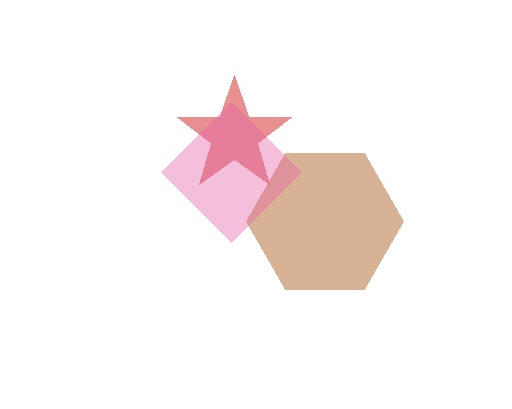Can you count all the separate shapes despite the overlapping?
Yes, there are 3 separate shapes.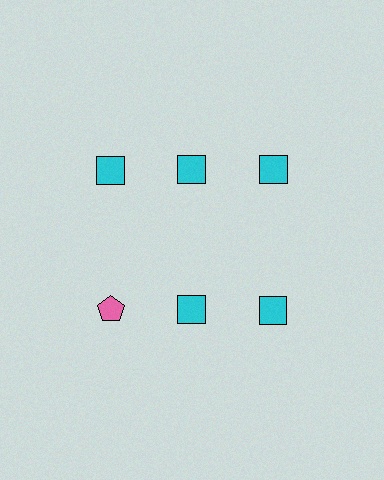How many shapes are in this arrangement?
There are 6 shapes arranged in a grid pattern.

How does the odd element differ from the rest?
It differs in both color (pink instead of cyan) and shape (pentagon instead of square).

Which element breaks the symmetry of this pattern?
The pink pentagon in the second row, leftmost column breaks the symmetry. All other shapes are cyan squares.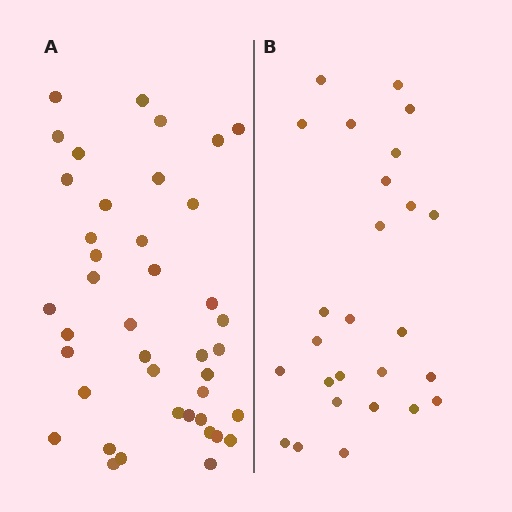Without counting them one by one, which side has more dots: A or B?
Region A (the left region) has more dots.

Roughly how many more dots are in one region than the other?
Region A has approximately 15 more dots than region B.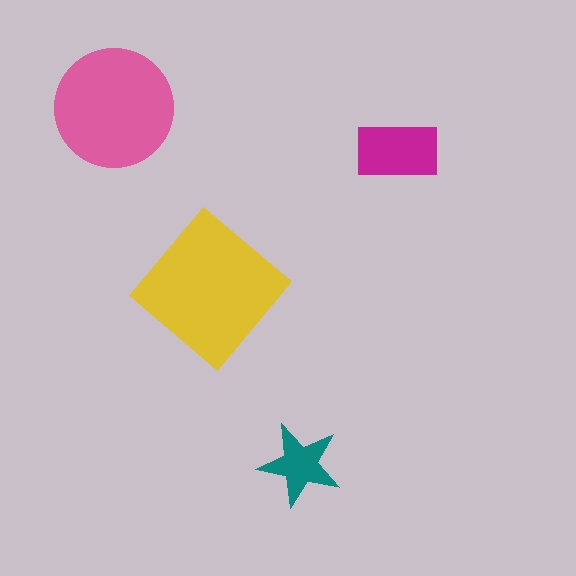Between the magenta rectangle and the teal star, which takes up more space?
The magenta rectangle.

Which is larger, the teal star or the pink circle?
The pink circle.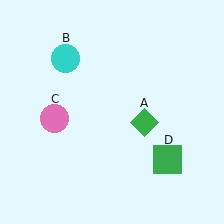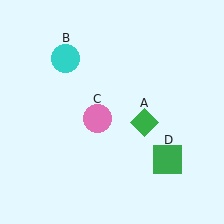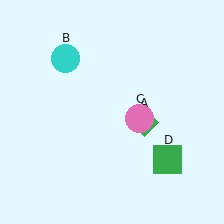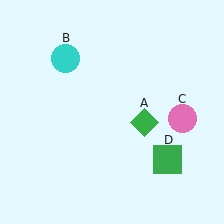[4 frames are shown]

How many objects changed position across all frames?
1 object changed position: pink circle (object C).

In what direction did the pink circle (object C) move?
The pink circle (object C) moved right.